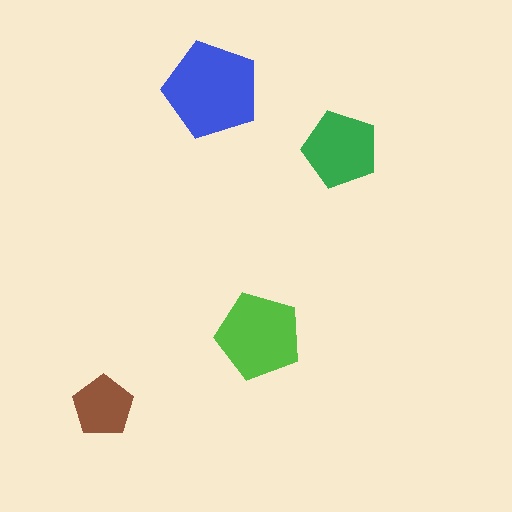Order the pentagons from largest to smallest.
the blue one, the lime one, the green one, the brown one.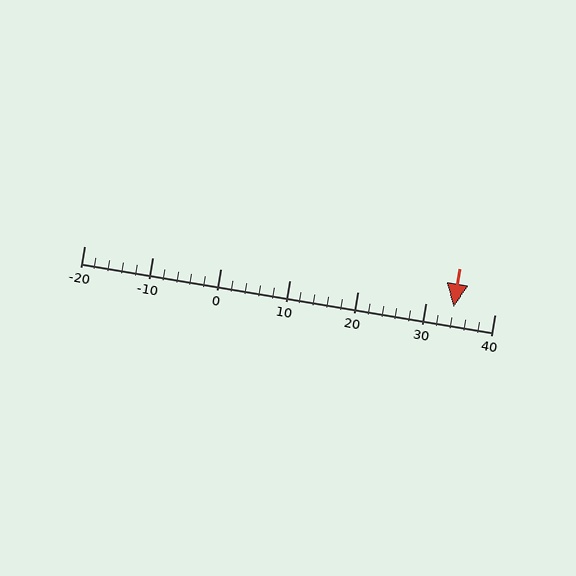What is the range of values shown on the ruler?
The ruler shows values from -20 to 40.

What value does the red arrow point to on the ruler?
The red arrow points to approximately 34.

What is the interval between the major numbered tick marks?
The major tick marks are spaced 10 units apart.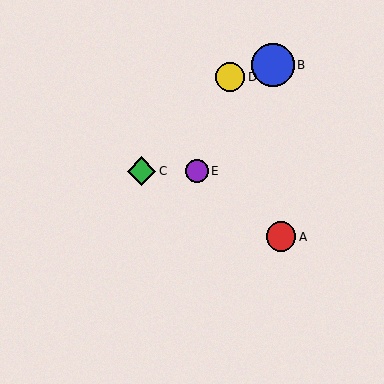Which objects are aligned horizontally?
Objects C, E are aligned horizontally.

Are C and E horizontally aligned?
Yes, both are at y≈171.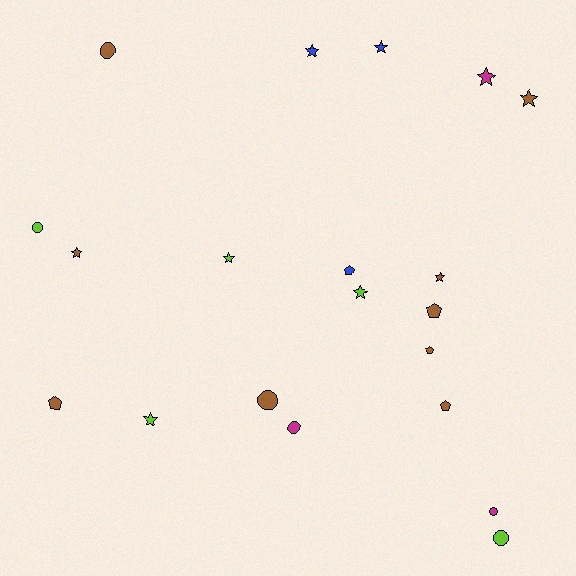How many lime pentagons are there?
There are no lime pentagons.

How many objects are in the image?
There are 20 objects.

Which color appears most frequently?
Brown, with 9 objects.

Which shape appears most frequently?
Star, with 9 objects.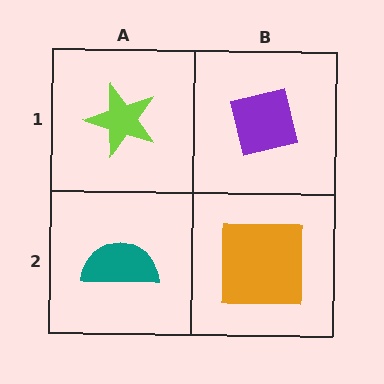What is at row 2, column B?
An orange square.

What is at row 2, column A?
A teal semicircle.